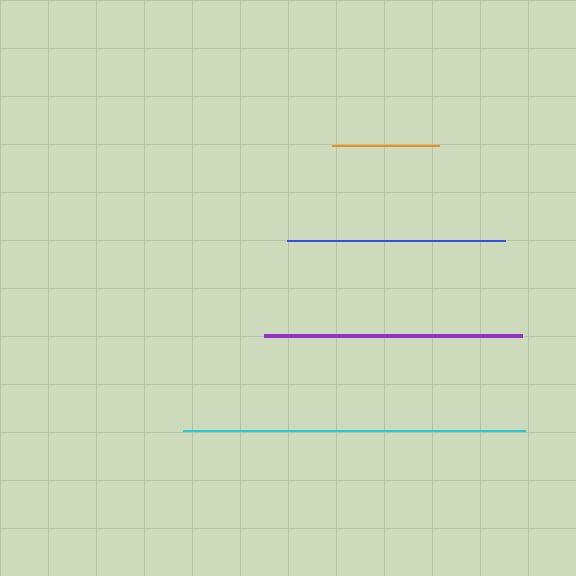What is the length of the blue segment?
The blue segment is approximately 218 pixels long.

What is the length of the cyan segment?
The cyan segment is approximately 342 pixels long.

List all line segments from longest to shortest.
From longest to shortest: cyan, purple, blue, orange.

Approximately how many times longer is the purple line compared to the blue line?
The purple line is approximately 1.2 times the length of the blue line.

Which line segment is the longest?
The cyan line is the longest at approximately 342 pixels.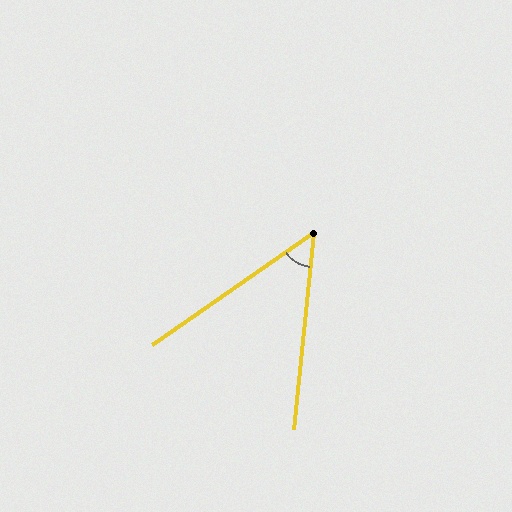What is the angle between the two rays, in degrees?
Approximately 49 degrees.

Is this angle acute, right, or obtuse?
It is acute.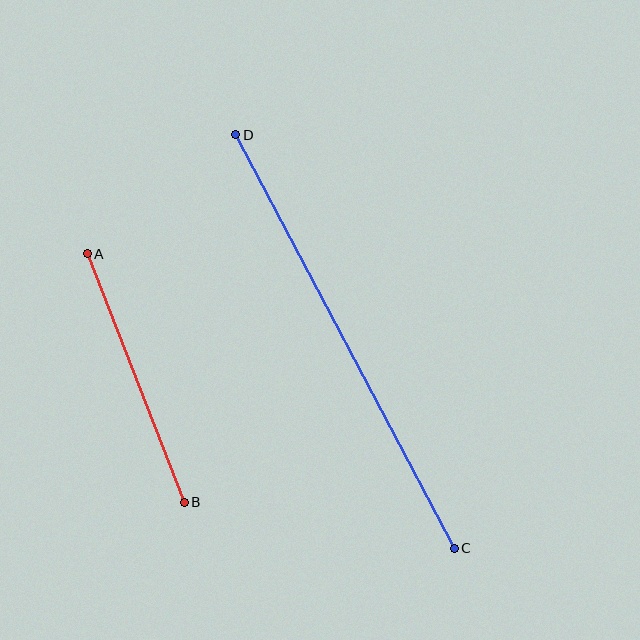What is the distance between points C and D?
The distance is approximately 468 pixels.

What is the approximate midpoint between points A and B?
The midpoint is at approximately (136, 378) pixels.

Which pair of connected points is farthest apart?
Points C and D are farthest apart.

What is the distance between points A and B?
The distance is approximately 267 pixels.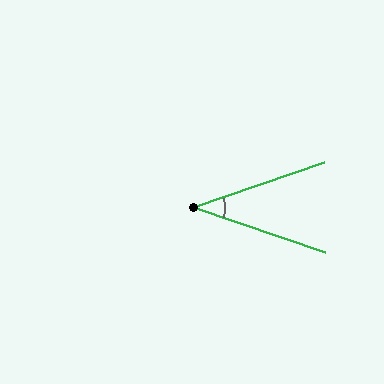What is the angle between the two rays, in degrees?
Approximately 38 degrees.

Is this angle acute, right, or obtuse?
It is acute.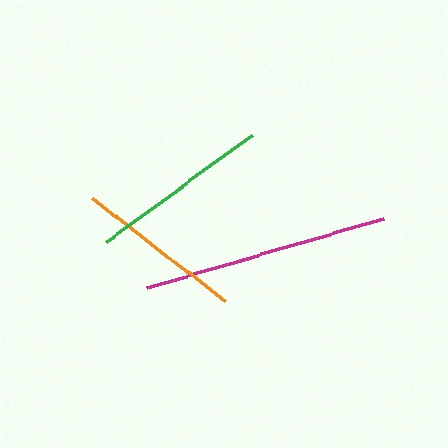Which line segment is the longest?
The magenta line is the longest at approximately 248 pixels.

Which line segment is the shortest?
The orange line is the shortest at approximately 168 pixels.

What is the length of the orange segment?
The orange segment is approximately 168 pixels long.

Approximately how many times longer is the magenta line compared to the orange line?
The magenta line is approximately 1.5 times the length of the orange line.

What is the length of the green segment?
The green segment is approximately 180 pixels long.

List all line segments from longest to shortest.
From longest to shortest: magenta, green, orange.